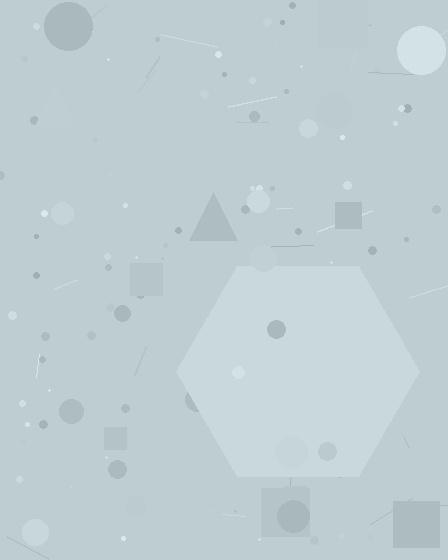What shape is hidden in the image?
A hexagon is hidden in the image.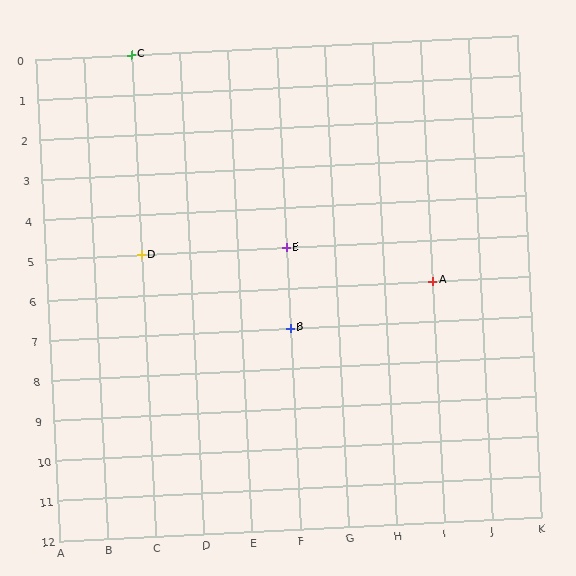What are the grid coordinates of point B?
Point B is at grid coordinates (F, 7).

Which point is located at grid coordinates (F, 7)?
Point B is at (F, 7).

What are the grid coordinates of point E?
Point E is at grid coordinates (F, 5).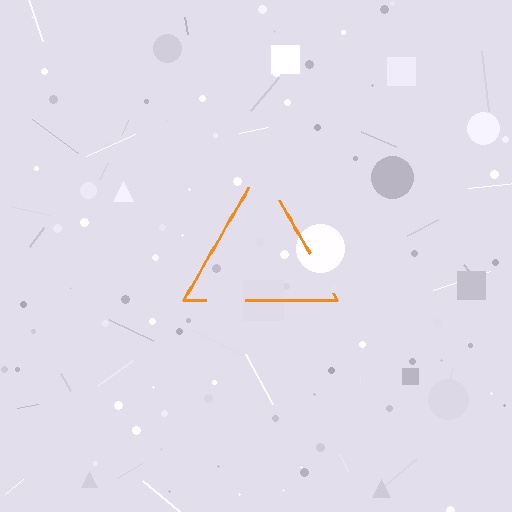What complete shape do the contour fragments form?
The contour fragments form a triangle.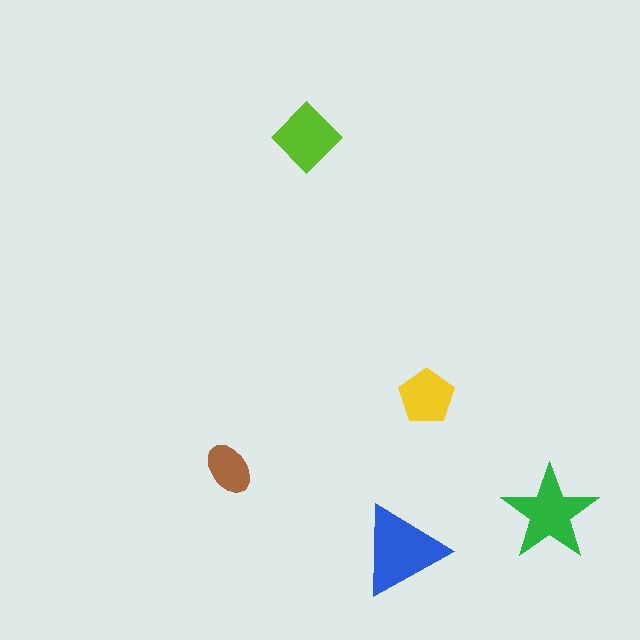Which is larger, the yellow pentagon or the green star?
The green star.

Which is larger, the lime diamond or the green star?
The green star.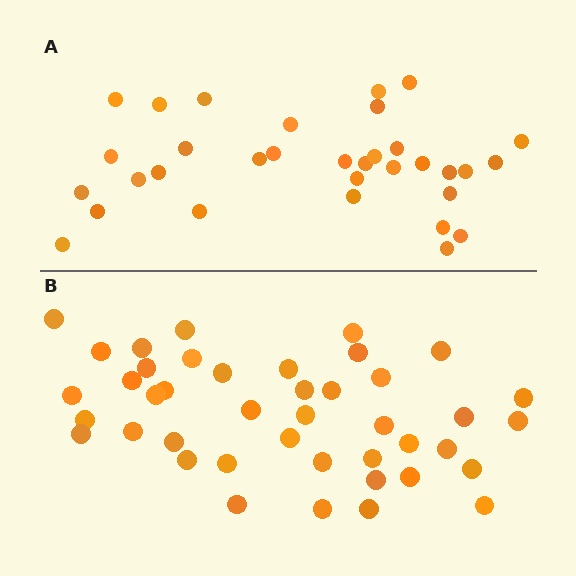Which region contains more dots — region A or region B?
Region B (the bottom region) has more dots.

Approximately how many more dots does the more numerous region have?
Region B has roughly 8 or so more dots than region A.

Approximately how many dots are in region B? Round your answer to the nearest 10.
About 40 dots. (The exact count is 42, which rounds to 40.)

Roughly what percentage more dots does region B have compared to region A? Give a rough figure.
About 25% more.